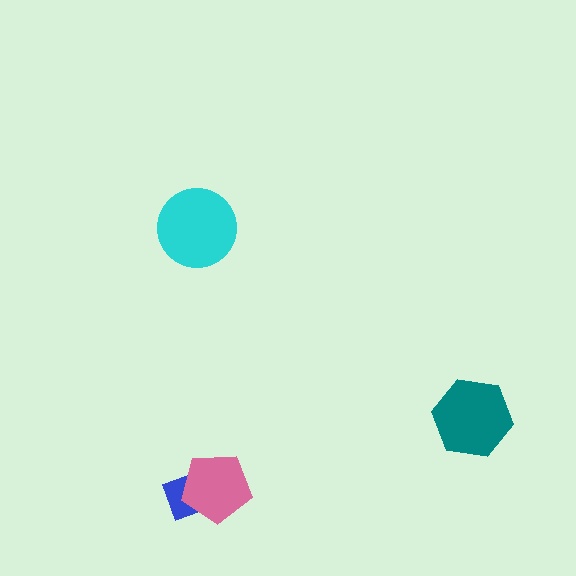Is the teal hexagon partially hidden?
No, no other shape covers it.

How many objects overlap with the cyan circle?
0 objects overlap with the cyan circle.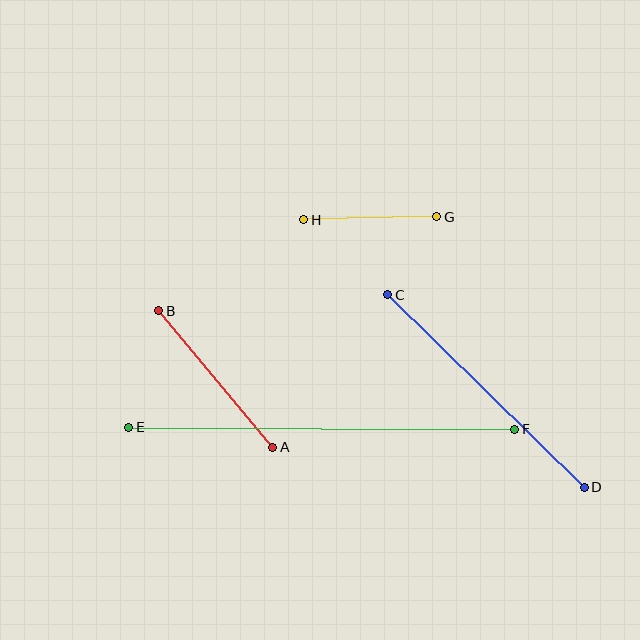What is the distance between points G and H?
The distance is approximately 133 pixels.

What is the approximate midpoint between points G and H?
The midpoint is at approximately (370, 218) pixels.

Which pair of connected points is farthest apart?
Points E and F are farthest apart.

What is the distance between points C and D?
The distance is approximately 275 pixels.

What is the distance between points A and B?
The distance is approximately 178 pixels.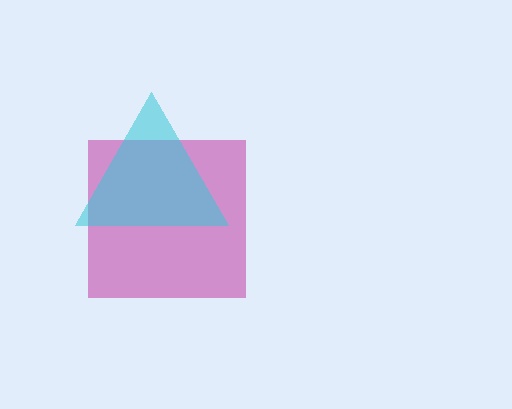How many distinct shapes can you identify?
There are 2 distinct shapes: a magenta square, a cyan triangle.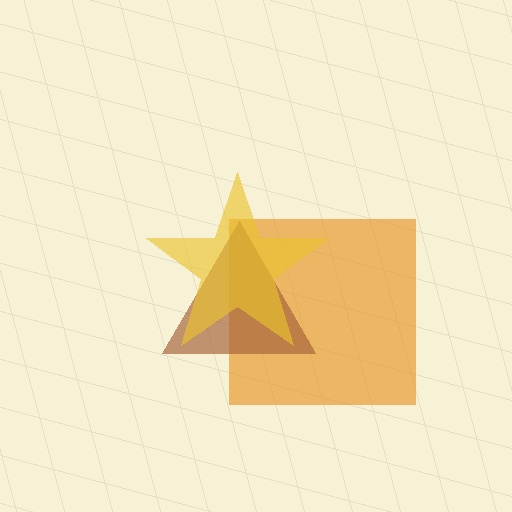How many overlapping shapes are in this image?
There are 3 overlapping shapes in the image.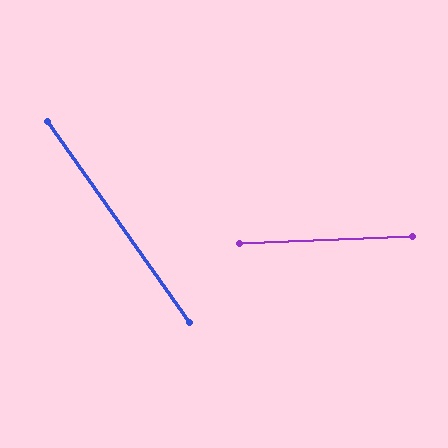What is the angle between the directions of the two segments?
Approximately 57 degrees.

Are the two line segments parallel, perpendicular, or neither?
Neither parallel nor perpendicular — they differ by about 57°.